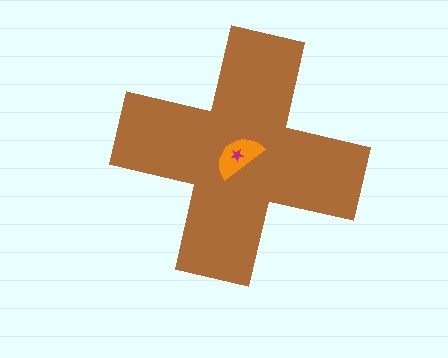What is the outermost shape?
The brown cross.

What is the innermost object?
The magenta star.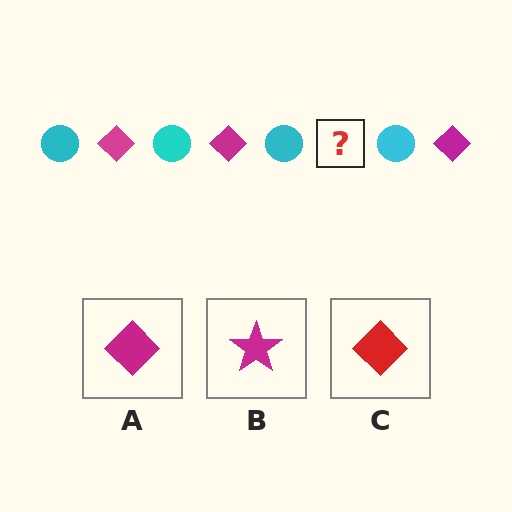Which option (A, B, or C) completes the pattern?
A.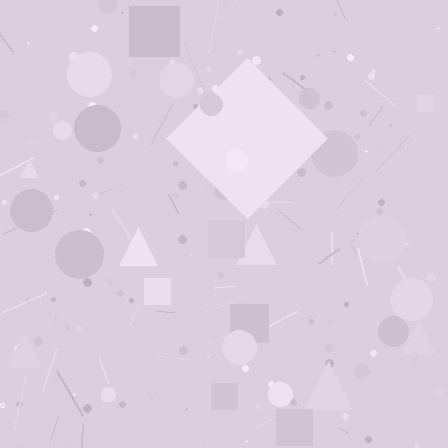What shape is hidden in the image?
A diamond is hidden in the image.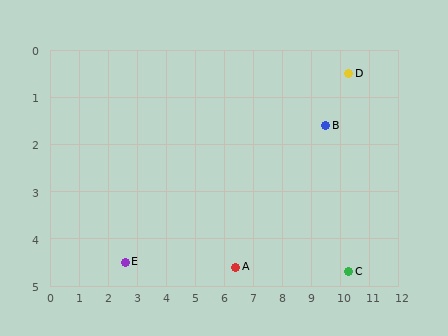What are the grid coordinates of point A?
Point A is at approximately (6.4, 4.6).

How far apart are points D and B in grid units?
Points D and B are about 1.4 grid units apart.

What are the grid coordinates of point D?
Point D is at approximately (10.3, 0.5).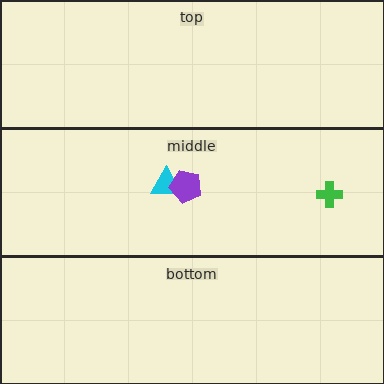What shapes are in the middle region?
The cyan triangle, the green cross, the purple pentagon.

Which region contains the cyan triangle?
The middle region.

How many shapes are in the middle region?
3.